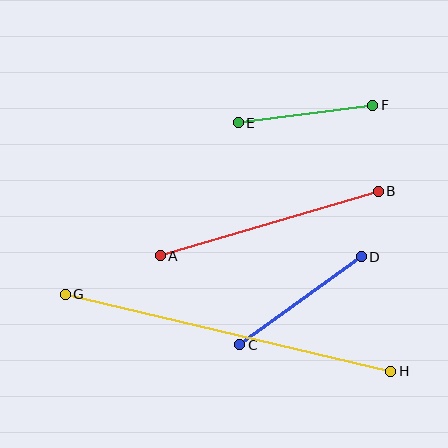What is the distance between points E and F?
The distance is approximately 136 pixels.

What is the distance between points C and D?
The distance is approximately 150 pixels.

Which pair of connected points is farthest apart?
Points G and H are farthest apart.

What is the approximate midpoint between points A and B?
The midpoint is at approximately (269, 224) pixels.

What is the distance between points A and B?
The distance is approximately 227 pixels.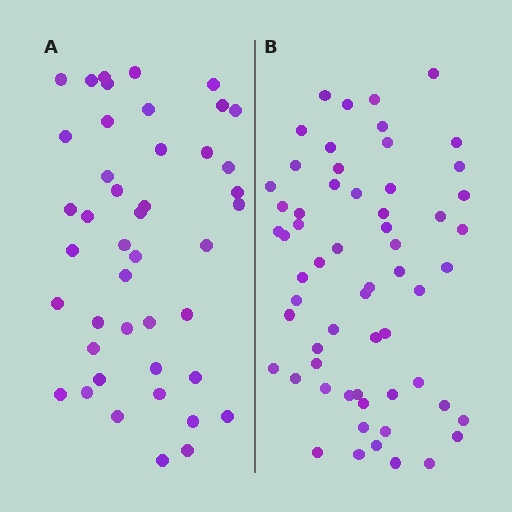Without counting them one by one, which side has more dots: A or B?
Region B (the right region) has more dots.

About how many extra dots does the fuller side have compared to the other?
Region B has approximately 15 more dots than region A.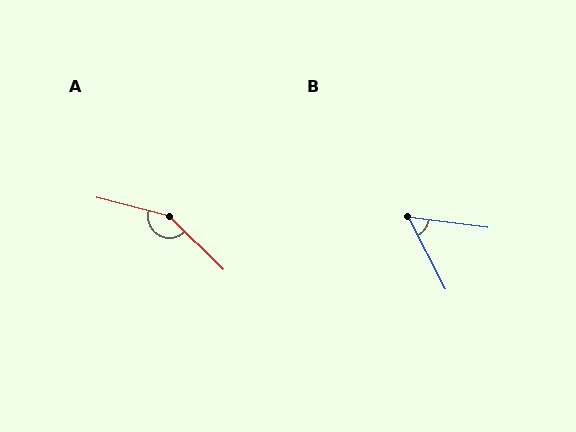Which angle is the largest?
A, at approximately 150 degrees.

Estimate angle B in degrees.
Approximately 55 degrees.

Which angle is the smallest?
B, at approximately 55 degrees.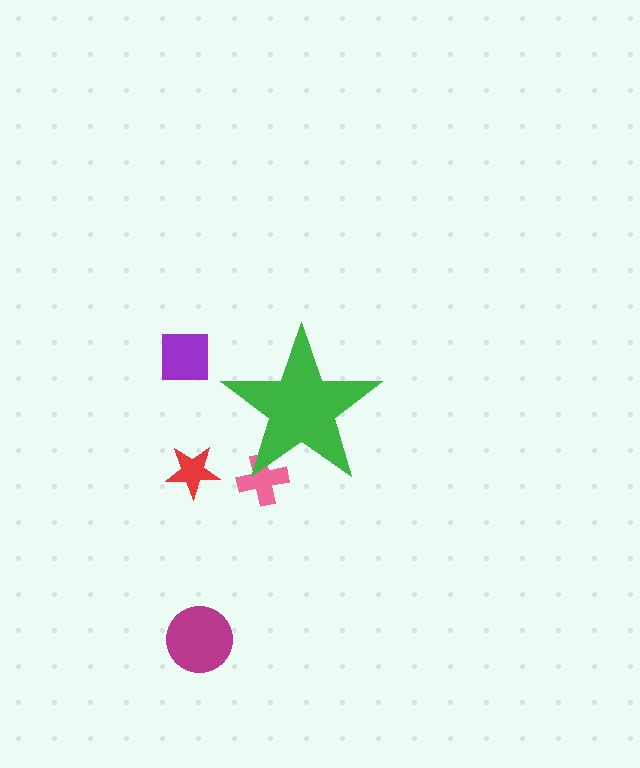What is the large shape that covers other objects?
A green star.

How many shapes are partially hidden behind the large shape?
1 shape is partially hidden.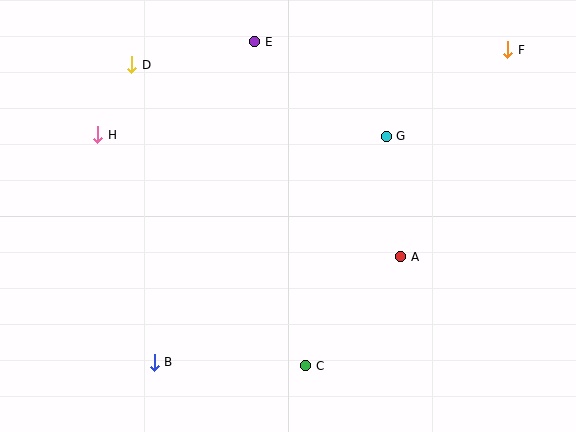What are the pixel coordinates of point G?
Point G is at (386, 136).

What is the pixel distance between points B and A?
The distance between B and A is 268 pixels.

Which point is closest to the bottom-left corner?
Point B is closest to the bottom-left corner.